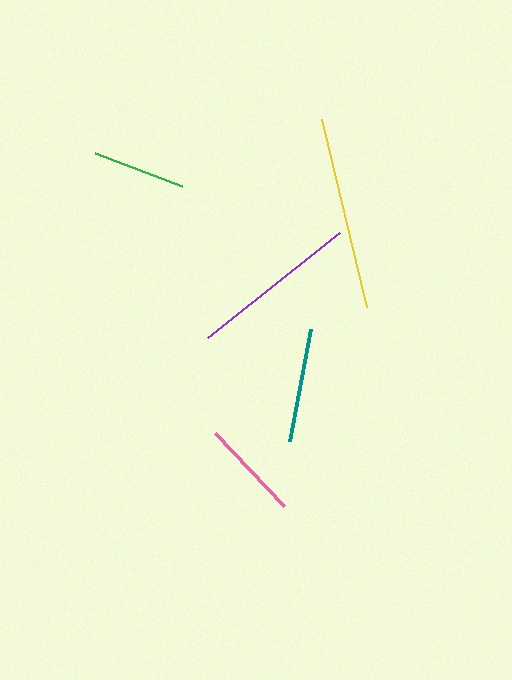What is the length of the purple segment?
The purple segment is approximately 168 pixels long.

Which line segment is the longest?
The yellow line is the longest at approximately 194 pixels.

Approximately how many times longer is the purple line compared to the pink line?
The purple line is approximately 1.7 times the length of the pink line.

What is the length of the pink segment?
The pink segment is approximately 101 pixels long.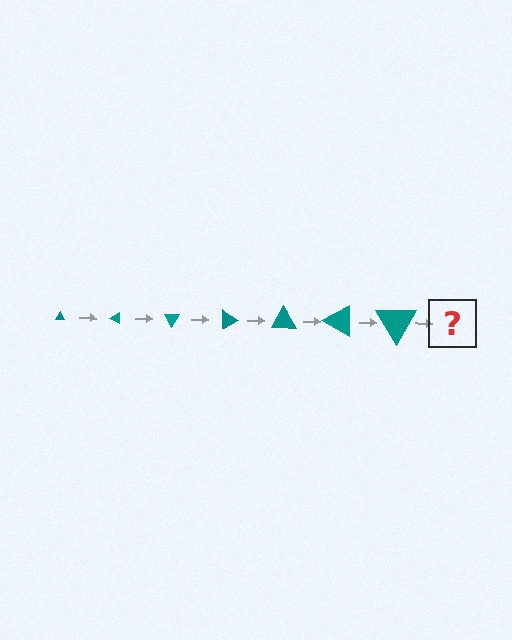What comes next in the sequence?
The next element should be a triangle, larger than the previous one and rotated 210 degrees from the start.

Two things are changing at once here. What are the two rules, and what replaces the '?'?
The two rules are that the triangle grows larger each step and it rotates 30 degrees each step. The '?' should be a triangle, larger than the previous one and rotated 210 degrees from the start.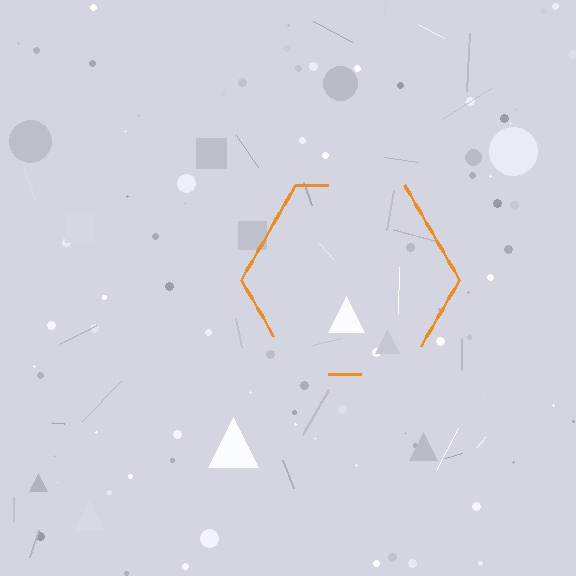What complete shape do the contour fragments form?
The contour fragments form a hexagon.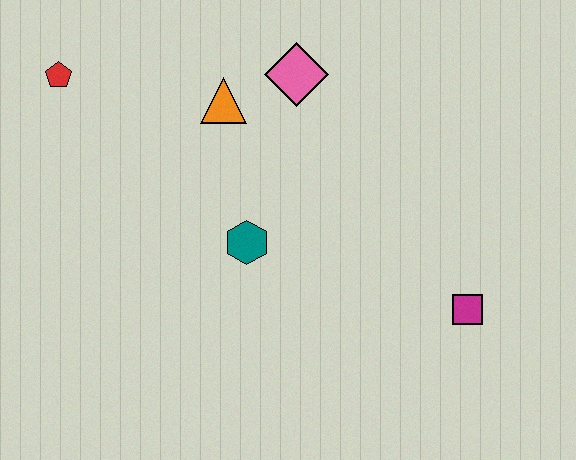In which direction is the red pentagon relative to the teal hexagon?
The red pentagon is to the left of the teal hexagon.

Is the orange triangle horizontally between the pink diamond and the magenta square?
No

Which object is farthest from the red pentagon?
The magenta square is farthest from the red pentagon.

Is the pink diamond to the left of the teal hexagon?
No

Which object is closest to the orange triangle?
The pink diamond is closest to the orange triangle.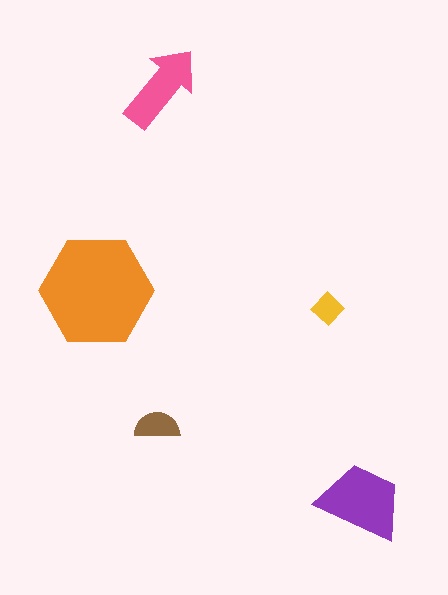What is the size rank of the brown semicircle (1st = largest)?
4th.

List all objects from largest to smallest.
The orange hexagon, the purple trapezoid, the pink arrow, the brown semicircle, the yellow diamond.